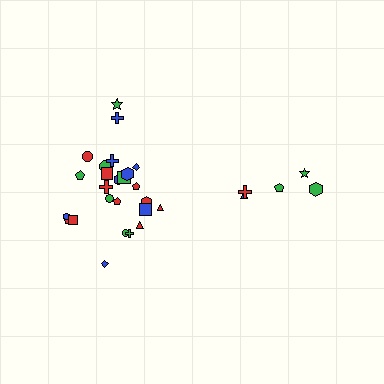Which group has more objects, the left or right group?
The left group.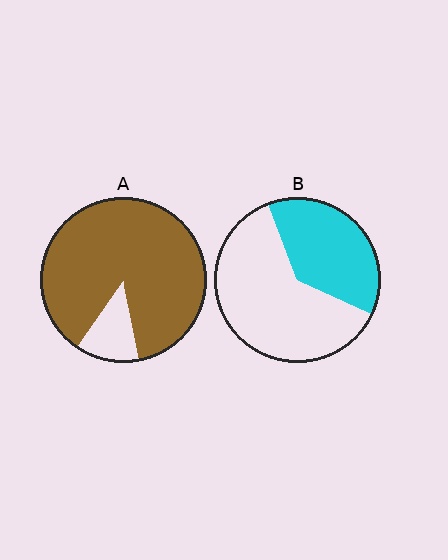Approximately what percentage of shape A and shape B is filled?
A is approximately 90% and B is approximately 40%.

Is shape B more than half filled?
No.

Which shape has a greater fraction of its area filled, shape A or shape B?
Shape A.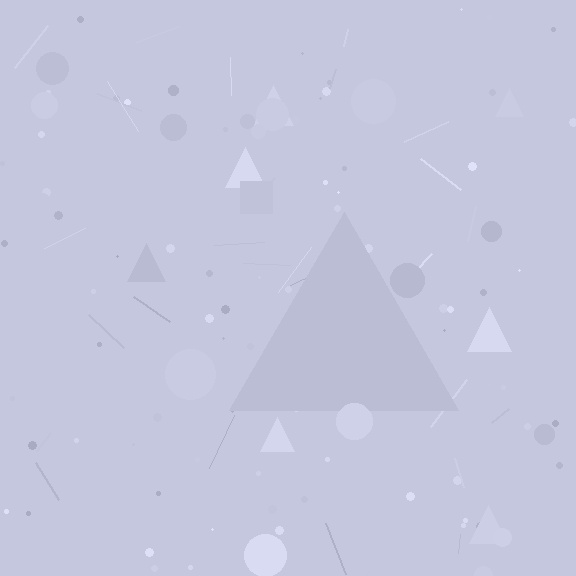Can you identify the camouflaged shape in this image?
The camouflaged shape is a triangle.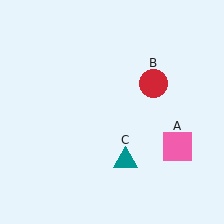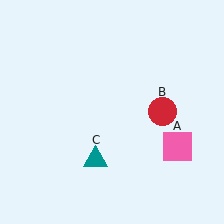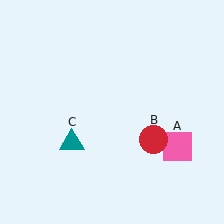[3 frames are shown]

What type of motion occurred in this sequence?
The red circle (object B), teal triangle (object C) rotated clockwise around the center of the scene.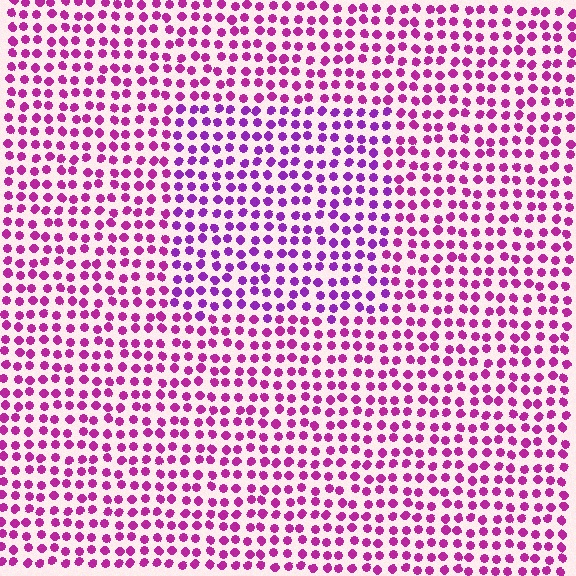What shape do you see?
I see a rectangle.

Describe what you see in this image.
The image is filled with small magenta elements in a uniform arrangement. A rectangle-shaped region is visible where the elements are tinted to a slightly different hue, forming a subtle color boundary.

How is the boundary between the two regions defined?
The boundary is defined purely by a slight shift in hue (about 27 degrees). Spacing, size, and orientation are identical on both sides.